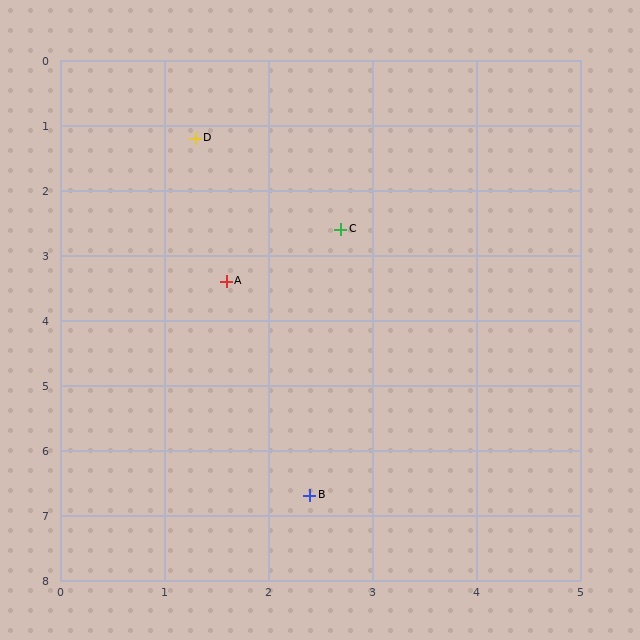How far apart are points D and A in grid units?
Points D and A are about 2.2 grid units apart.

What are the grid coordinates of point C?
Point C is at approximately (2.7, 2.6).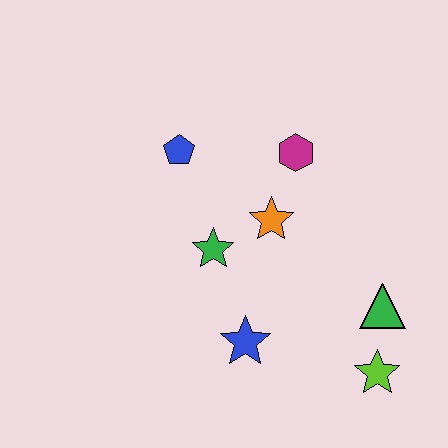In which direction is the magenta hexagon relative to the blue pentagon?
The magenta hexagon is to the right of the blue pentagon.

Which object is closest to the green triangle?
The lime star is closest to the green triangle.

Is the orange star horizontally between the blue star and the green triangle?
Yes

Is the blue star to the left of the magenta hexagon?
Yes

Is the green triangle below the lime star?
No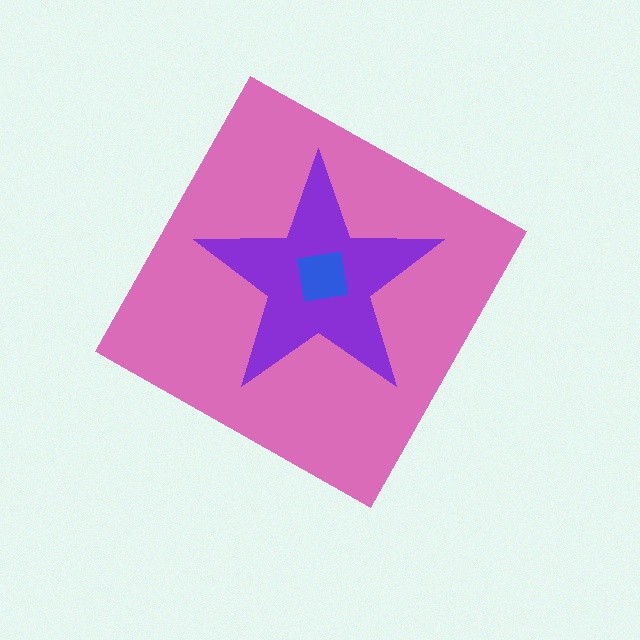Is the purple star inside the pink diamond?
Yes.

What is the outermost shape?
The pink diamond.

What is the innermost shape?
The blue square.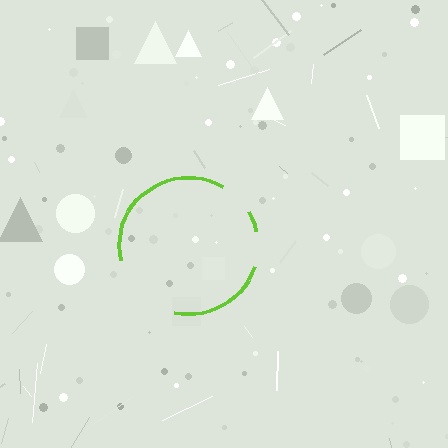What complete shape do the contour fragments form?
The contour fragments form a circle.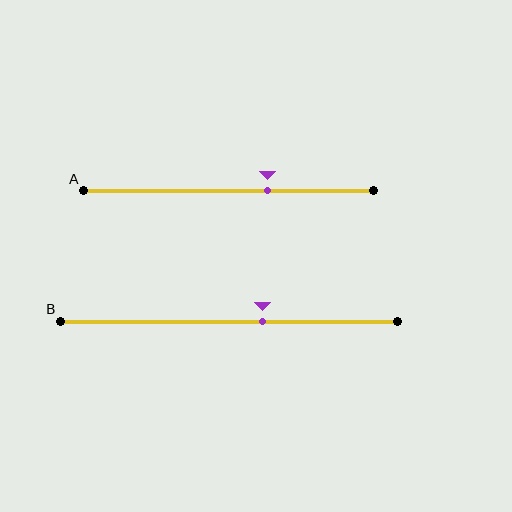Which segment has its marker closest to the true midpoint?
Segment B has its marker closest to the true midpoint.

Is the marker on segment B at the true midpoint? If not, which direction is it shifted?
No, the marker on segment B is shifted to the right by about 10% of the segment length.